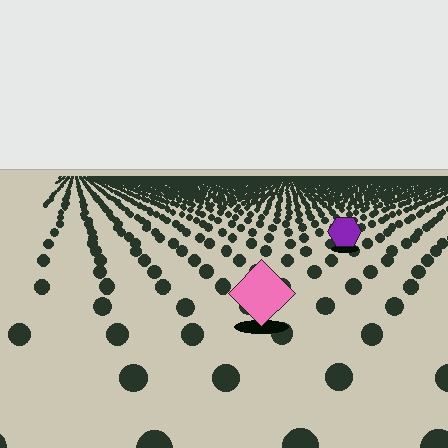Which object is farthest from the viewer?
The purple hexagon is farthest from the viewer. It appears smaller and the ground texture around it is denser.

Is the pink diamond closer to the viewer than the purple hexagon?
Yes. The pink diamond is closer — you can tell from the texture gradient: the ground texture is coarser near it.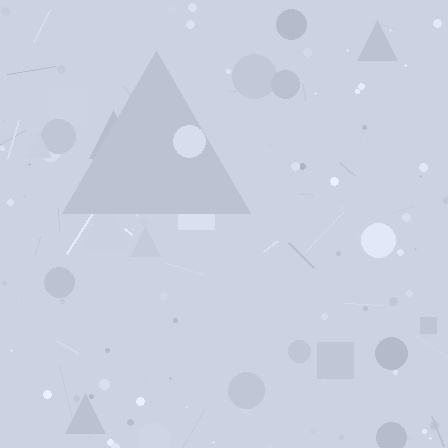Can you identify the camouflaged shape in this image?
The camouflaged shape is a triangle.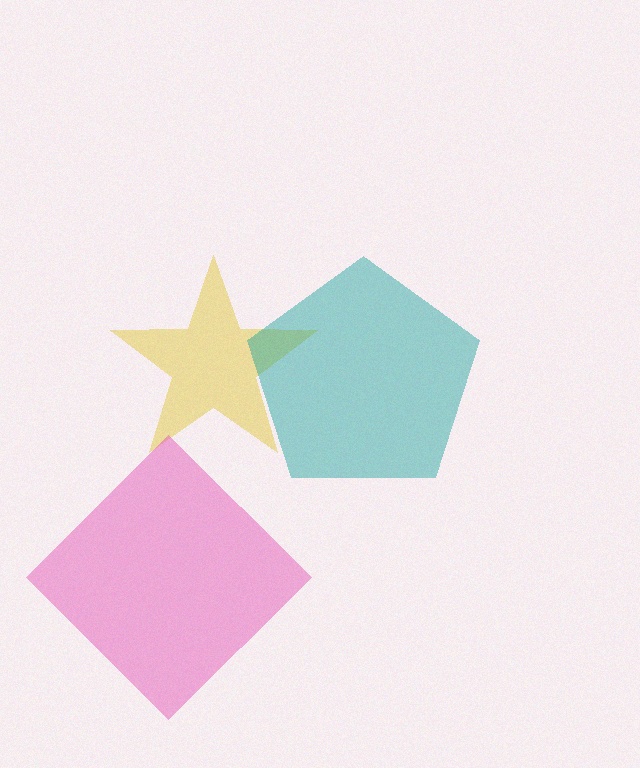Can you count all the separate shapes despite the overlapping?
Yes, there are 3 separate shapes.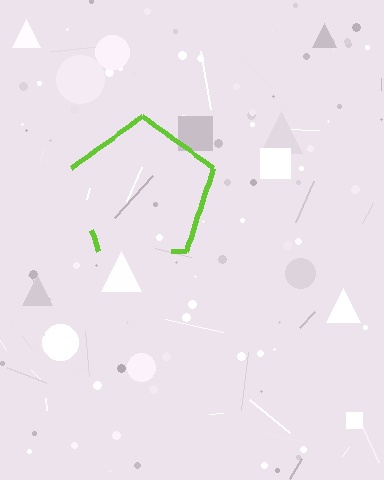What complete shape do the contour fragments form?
The contour fragments form a pentagon.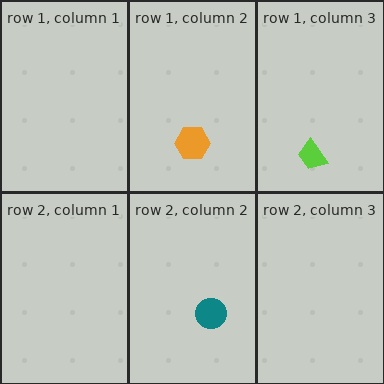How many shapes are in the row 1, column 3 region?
1.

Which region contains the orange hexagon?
The row 1, column 2 region.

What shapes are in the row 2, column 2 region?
The teal circle.